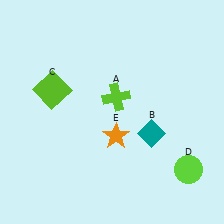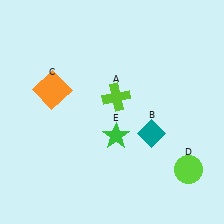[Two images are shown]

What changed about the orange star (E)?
In Image 1, E is orange. In Image 2, it changed to green.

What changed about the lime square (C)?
In Image 1, C is lime. In Image 2, it changed to orange.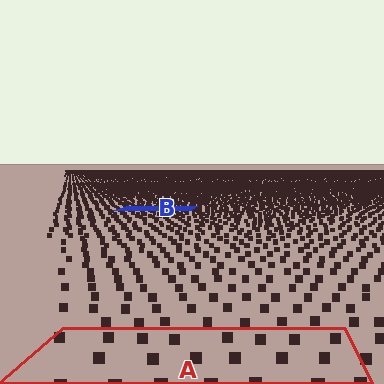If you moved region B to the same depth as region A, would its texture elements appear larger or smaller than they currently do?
They would appear larger. At a closer depth, the same texture elements are projected at a bigger on-screen size.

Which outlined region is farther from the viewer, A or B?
Region B is farther from the viewer — the texture elements inside it appear smaller and more densely packed.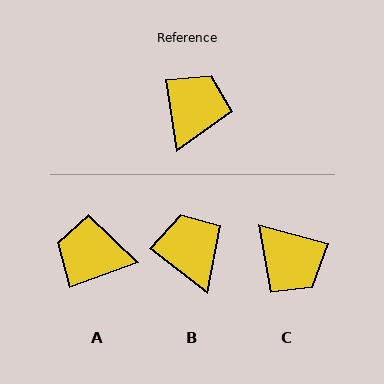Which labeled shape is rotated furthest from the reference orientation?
C, about 115 degrees away.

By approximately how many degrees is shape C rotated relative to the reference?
Approximately 115 degrees clockwise.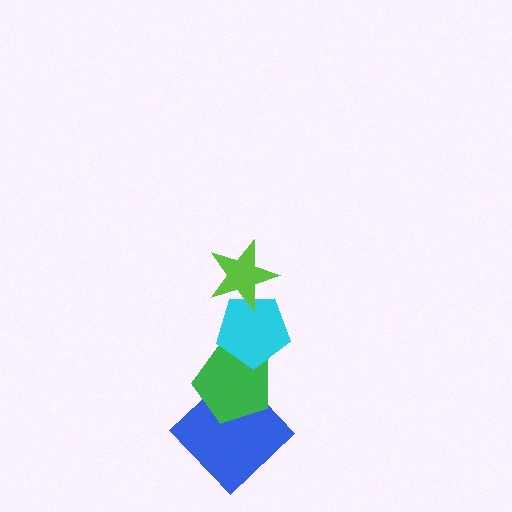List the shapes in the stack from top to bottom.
From top to bottom: the lime star, the cyan pentagon, the green pentagon, the blue diamond.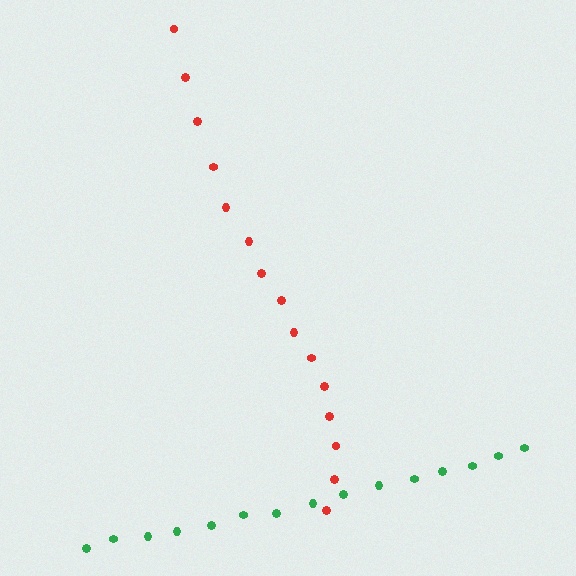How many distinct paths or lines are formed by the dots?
There are 2 distinct paths.